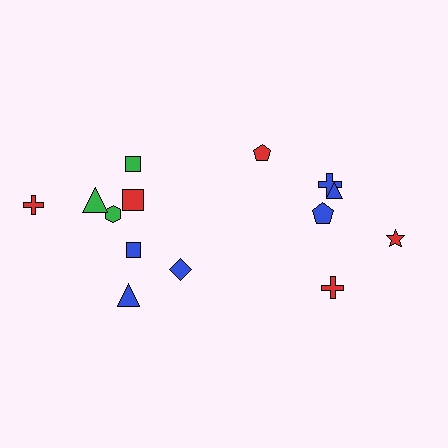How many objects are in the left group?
There are 8 objects.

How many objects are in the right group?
There are 6 objects.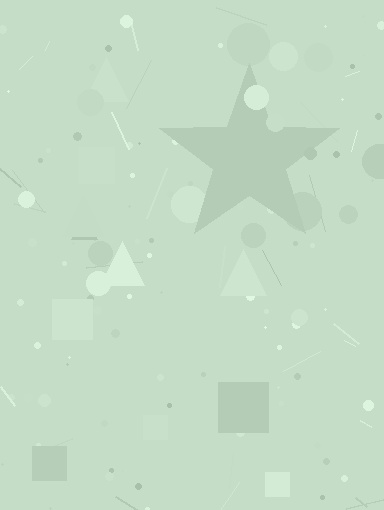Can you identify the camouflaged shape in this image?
The camouflaged shape is a star.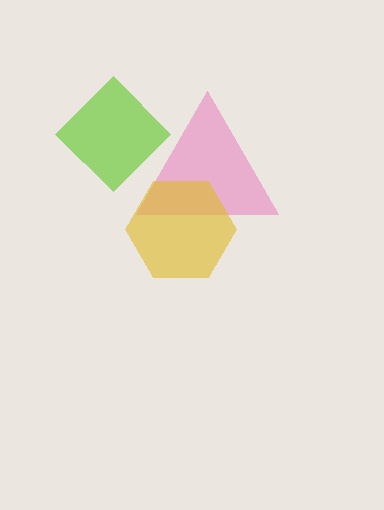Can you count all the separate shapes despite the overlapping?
Yes, there are 3 separate shapes.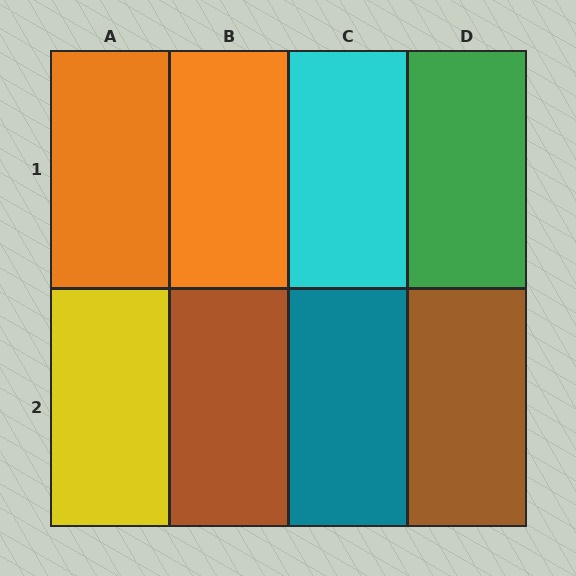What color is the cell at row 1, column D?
Green.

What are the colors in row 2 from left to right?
Yellow, brown, teal, brown.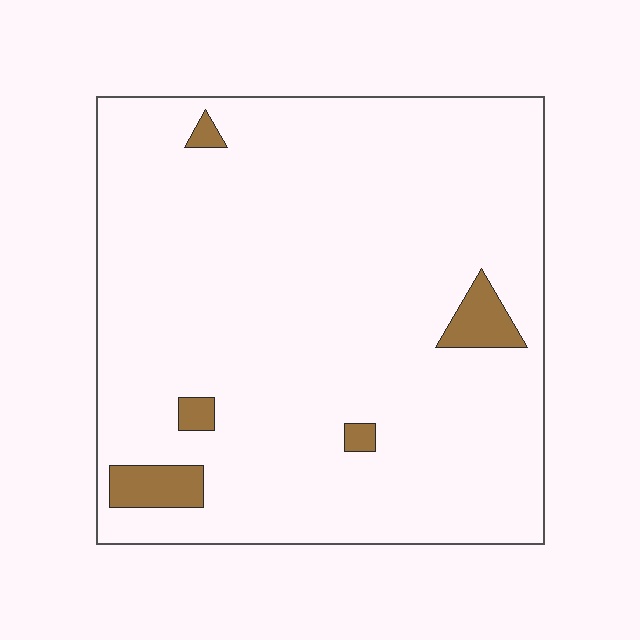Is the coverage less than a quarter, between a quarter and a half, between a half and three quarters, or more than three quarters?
Less than a quarter.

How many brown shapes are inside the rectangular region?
5.